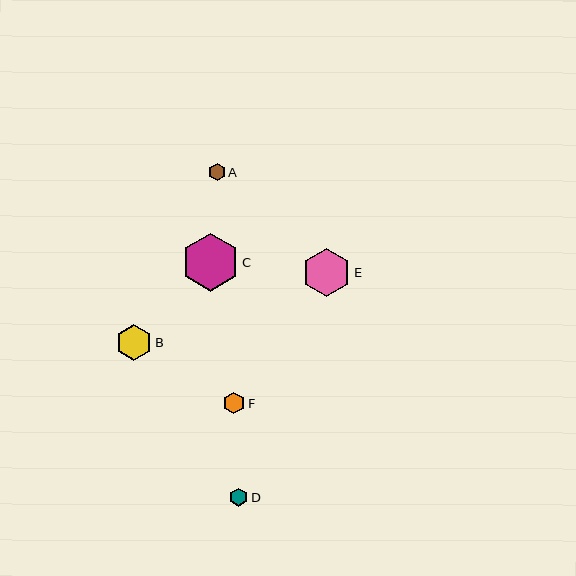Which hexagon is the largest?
Hexagon C is the largest with a size of approximately 58 pixels.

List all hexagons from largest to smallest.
From largest to smallest: C, E, B, F, D, A.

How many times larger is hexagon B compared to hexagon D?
Hexagon B is approximately 2.0 times the size of hexagon D.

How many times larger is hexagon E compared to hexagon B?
Hexagon E is approximately 1.3 times the size of hexagon B.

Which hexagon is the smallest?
Hexagon A is the smallest with a size of approximately 17 pixels.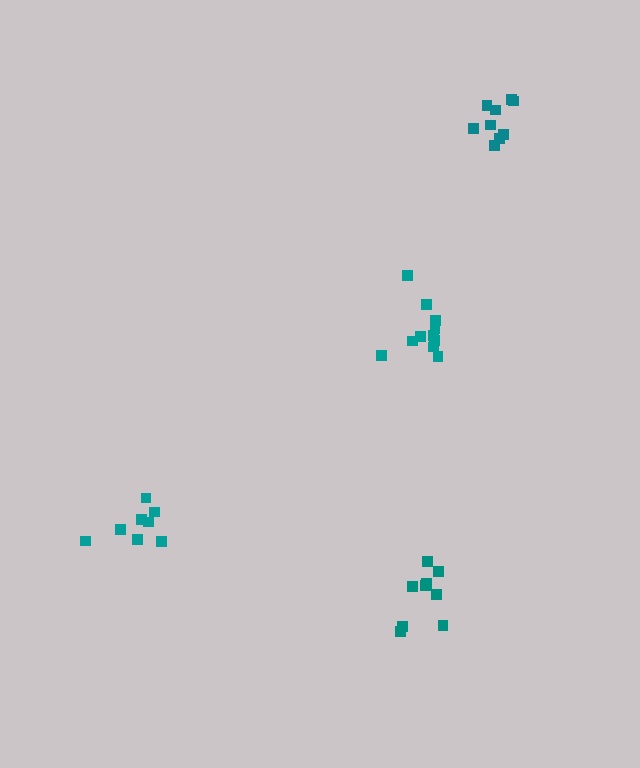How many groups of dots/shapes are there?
There are 4 groups.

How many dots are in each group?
Group 1: 8 dots, Group 2: 11 dots, Group 3: 9 dots, Group 4: 9 dots (37 total).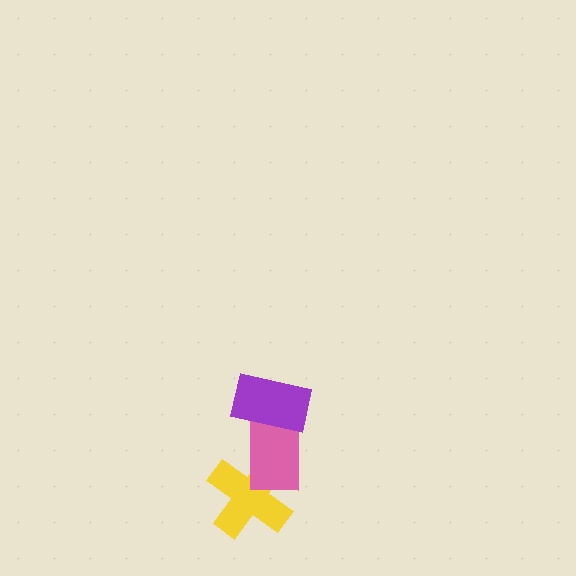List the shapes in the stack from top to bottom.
From top to bottom: the purple rectangle, the pink rectangle, the yellow cross.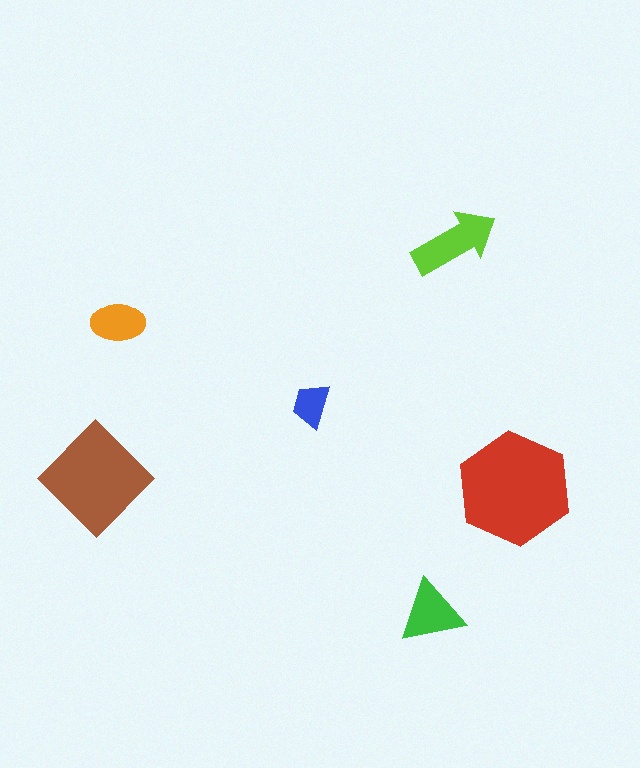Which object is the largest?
The red hexagon.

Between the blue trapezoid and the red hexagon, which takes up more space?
The red hexagon.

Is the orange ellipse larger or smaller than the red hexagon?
Smaller.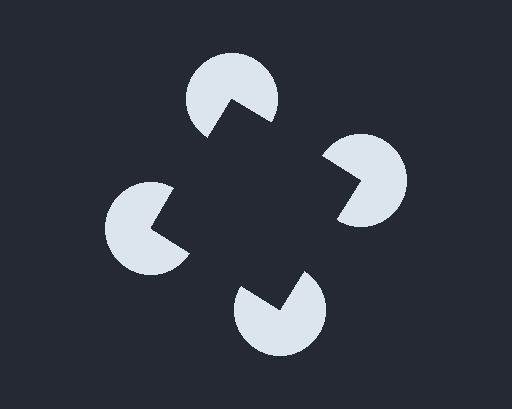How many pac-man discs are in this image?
There are 4 — one at each vertex of the illusory square.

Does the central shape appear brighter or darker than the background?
It typically appears slightly darker than the background, even though no actual brightness change is drawn.